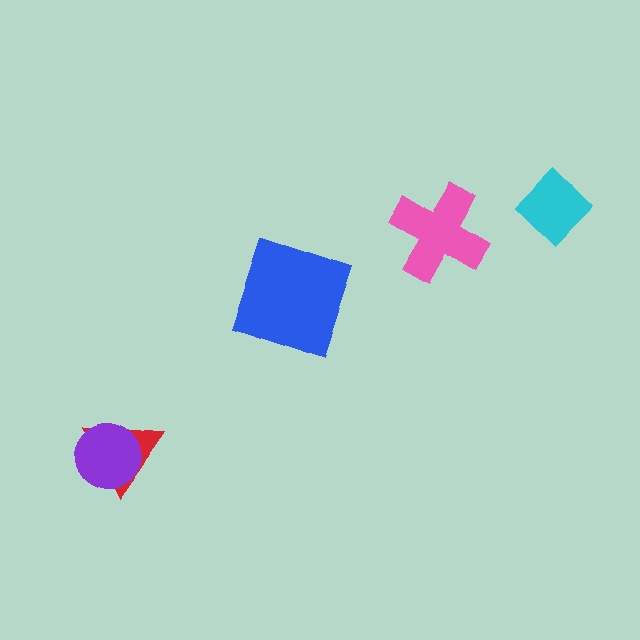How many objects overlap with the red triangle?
1 object overlaps with the red triangle.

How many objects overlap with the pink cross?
0 objects overlap with the pink cross.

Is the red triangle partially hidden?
Yes, it is partially covered by another shape.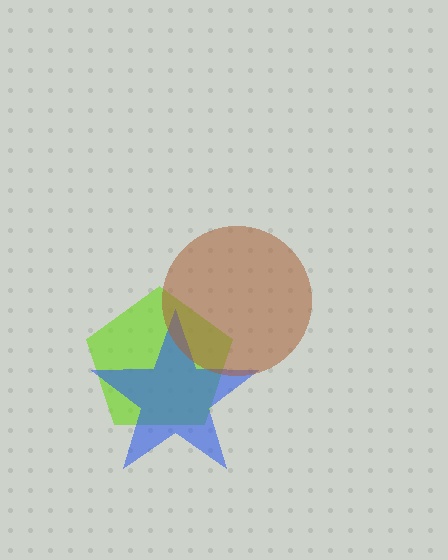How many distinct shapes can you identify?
There are 3 distinct shapes: a lime pentagon, a blue star, a brown circle.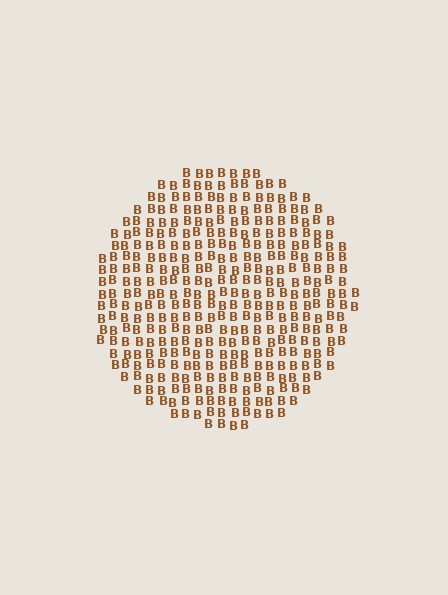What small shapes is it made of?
It is made of small letter B's.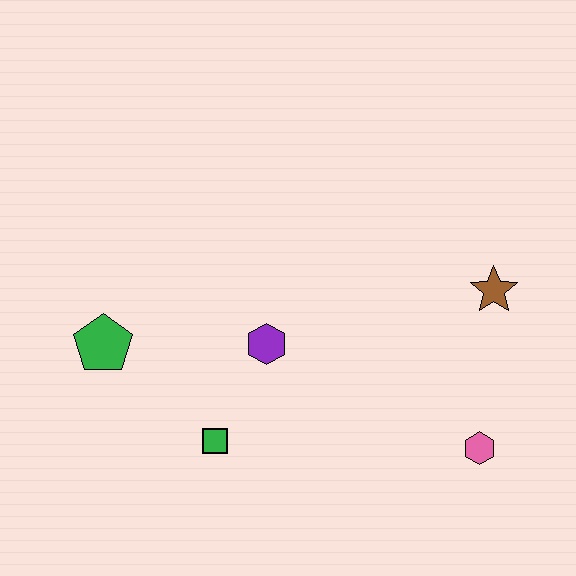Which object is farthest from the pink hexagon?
The green pentagon is farthest from the pink hexagon.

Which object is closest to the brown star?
The pink hexagon is closest to the brown star.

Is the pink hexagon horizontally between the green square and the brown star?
Yes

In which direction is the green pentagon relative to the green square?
The green pentagon is to the left of the green square.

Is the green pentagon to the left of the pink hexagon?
Yes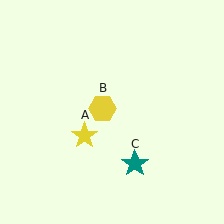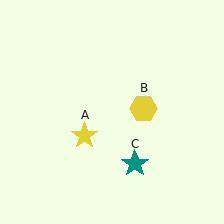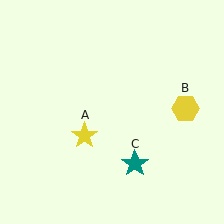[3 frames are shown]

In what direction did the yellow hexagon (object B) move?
The yellow hexagon (object B) moved right.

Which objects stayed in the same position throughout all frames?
Yellow star (object A) and teal star (object C) remained stationary.